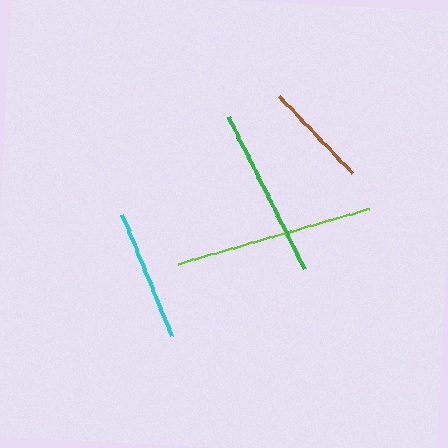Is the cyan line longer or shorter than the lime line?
The lime line is longer than the cyan line.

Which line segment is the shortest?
The brown line is the shortest at approximately 106 pixels.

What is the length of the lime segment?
The lime segment is approximately 199 pixels long.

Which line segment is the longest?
The lime line is the longest at approximately 199 pixels.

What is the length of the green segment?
The green segment is approximately 170 pixels long.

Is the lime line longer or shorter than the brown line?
The lime line is longer than the brown line.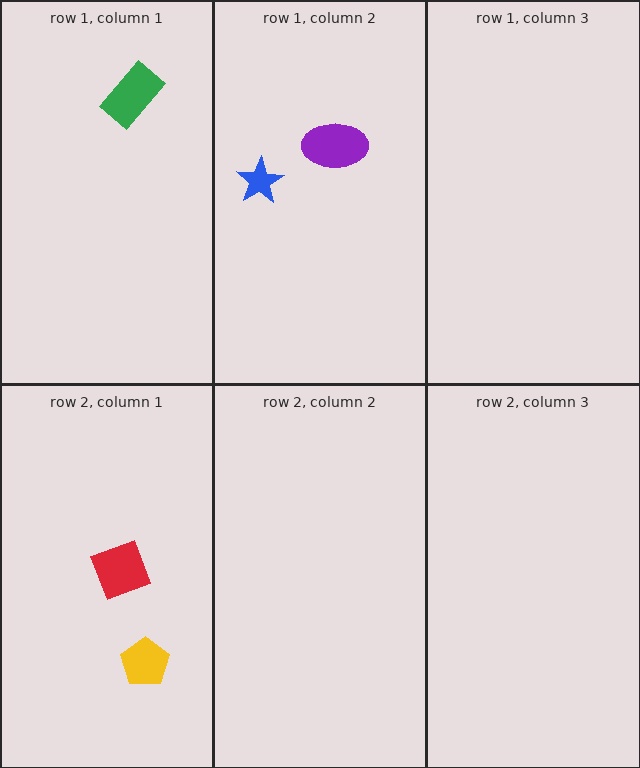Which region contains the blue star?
The row 1, column 2 region.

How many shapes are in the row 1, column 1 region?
1.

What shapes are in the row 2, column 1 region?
The yellow pentagon, the red square.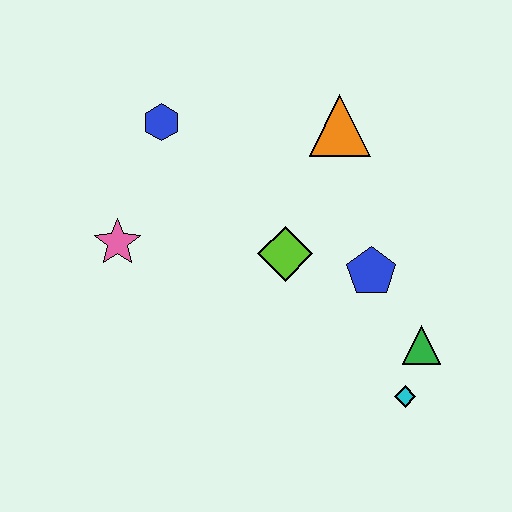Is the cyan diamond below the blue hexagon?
Yes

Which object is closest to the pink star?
The blue hexagon is closest to the pink star.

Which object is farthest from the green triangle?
The blue hexagon is farthest from the green triangle.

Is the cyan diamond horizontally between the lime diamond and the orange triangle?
No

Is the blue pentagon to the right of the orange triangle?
Yes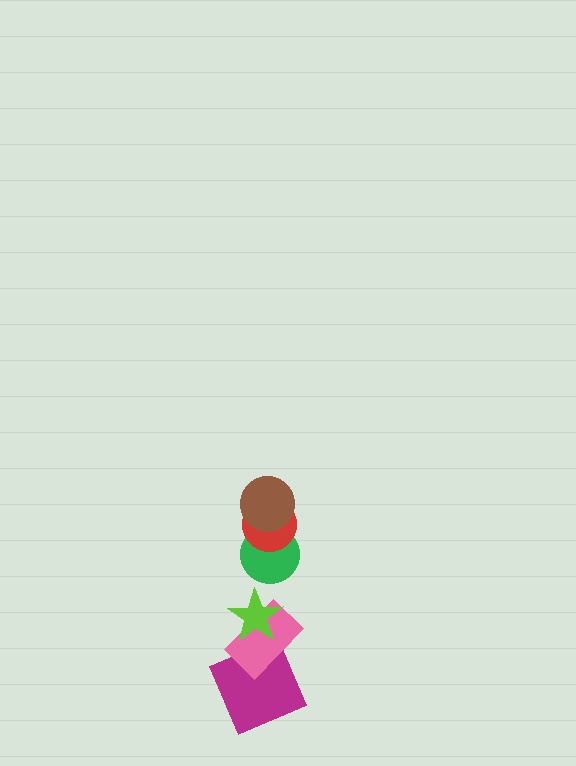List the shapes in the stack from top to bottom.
From top to bottom: the brown circle, the red circle, the green circle, the lime star, the pink rectangle, the magenta square.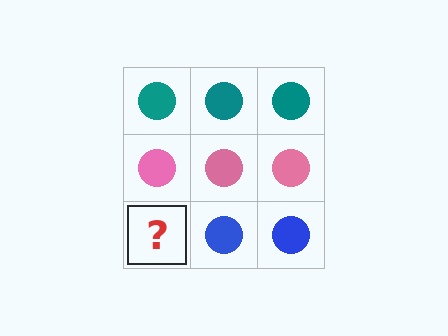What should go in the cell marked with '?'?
The missing cell should contain a blue circle.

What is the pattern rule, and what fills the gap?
The rule is that each row has a consistent color. The gap should be filled with a blue circle.